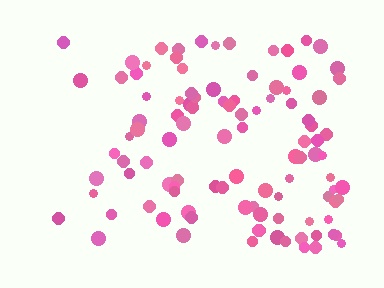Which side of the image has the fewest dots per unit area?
The left.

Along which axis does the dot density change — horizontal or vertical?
Horizontal.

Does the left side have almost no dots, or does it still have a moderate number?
Still a moderate number, just noticeably fewer than the right.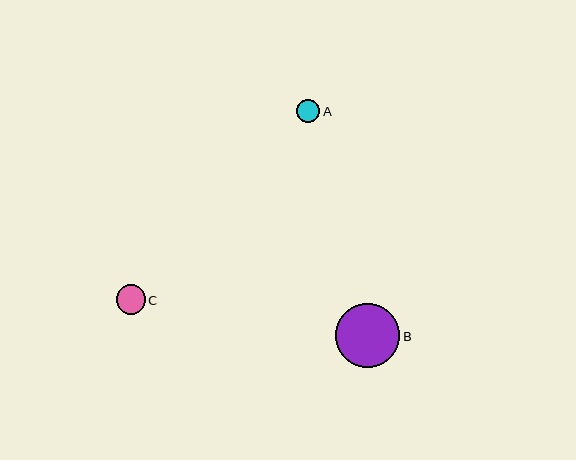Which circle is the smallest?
Circle A is the smallest with a size of approximately 23 pixels.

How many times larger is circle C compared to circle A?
Circle C is approximately 1.2 times the size of circle A.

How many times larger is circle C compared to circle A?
Circle C is approximately 1.2 times the size of circle A.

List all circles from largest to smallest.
From largest to smallest: B, C, A.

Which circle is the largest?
Circle B is the largest with a size of approximately 64 pixels.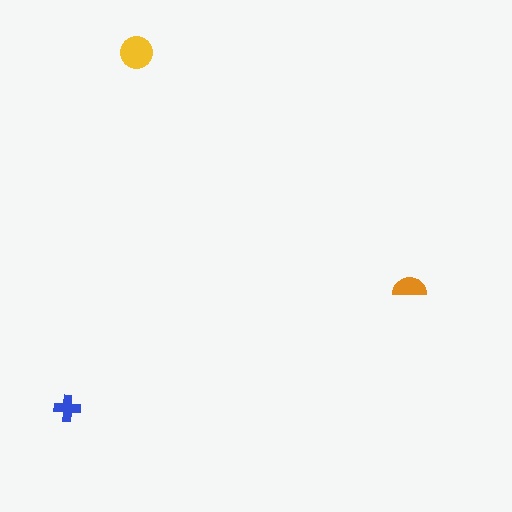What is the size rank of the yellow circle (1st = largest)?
1st.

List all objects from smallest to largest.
The blue cross, the orange semicircle, the yellow circle.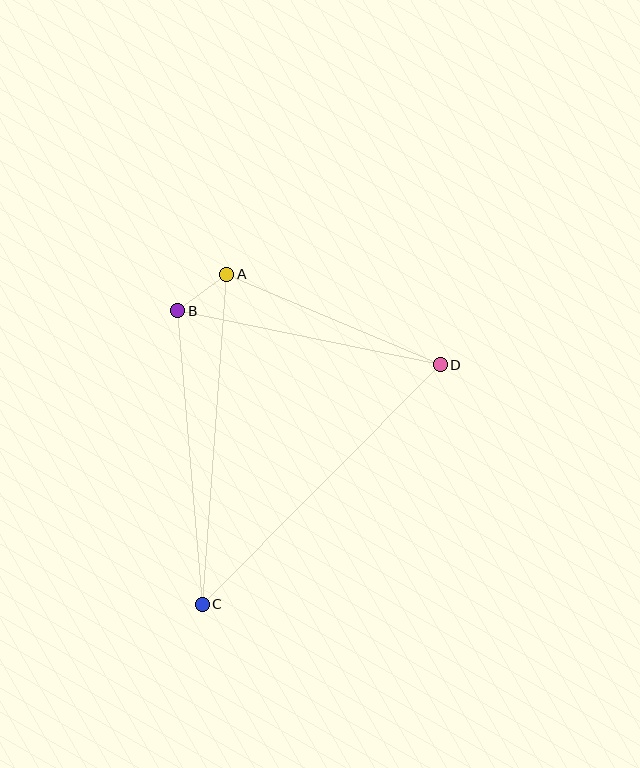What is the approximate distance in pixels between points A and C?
The distance between A and C is approximately 331 pixels.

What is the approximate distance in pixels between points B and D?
The distance between B and D is approximately 268 pixels.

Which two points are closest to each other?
Points A and B are closest to each other.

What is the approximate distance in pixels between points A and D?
The distance between A and D is approximately 232 pixels.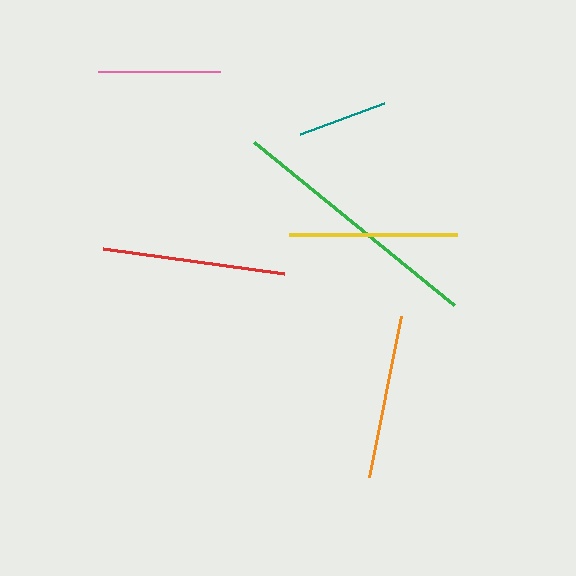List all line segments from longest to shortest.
From longest to shortest: green, red, yellow, orange, pink, teal.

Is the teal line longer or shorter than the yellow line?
The yellow line is longer than the teal line.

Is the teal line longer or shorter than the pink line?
The pink line is longer than the teal line.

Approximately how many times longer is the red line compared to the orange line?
The red line is approximately 1.1 times the length of the orange line.